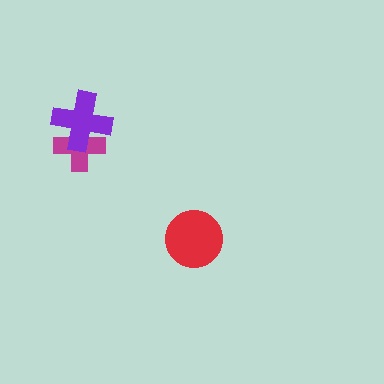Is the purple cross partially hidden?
No, no other shape covers it.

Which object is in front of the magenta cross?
The purple cross is in front of the magenta cross.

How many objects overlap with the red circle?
0 objects overlap with the red circle.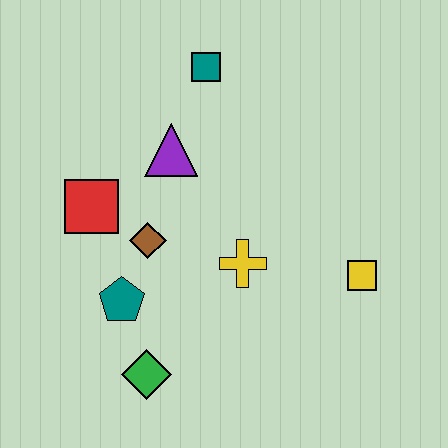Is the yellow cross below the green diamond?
No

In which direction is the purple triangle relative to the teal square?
The purple triangle is below the teal square.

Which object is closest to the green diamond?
The teal pentagon is closest to the green diamond.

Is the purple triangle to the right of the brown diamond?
Yes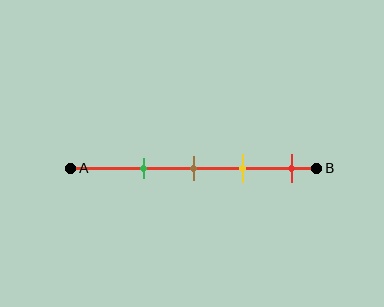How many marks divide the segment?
There are 4 marks dividing the segment.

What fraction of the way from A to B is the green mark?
The green mark is approximately 30% (0.3) of the way from A to B.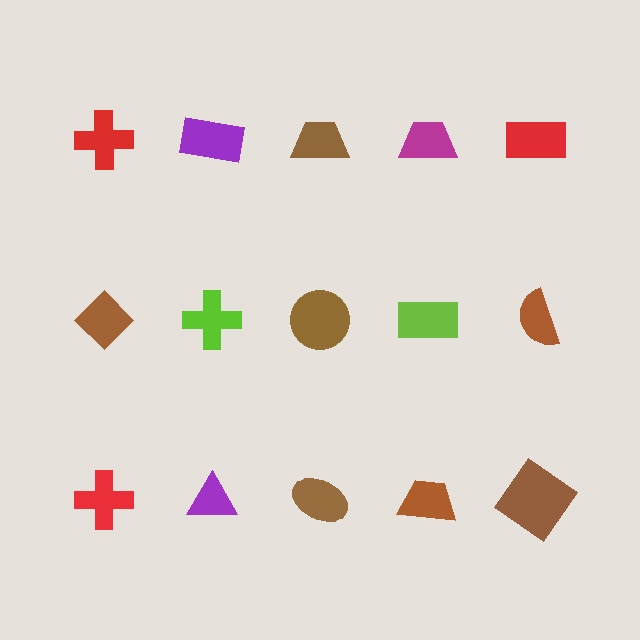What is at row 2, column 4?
A lime rectangle.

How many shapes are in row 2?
5 shapes.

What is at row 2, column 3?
A brown circle.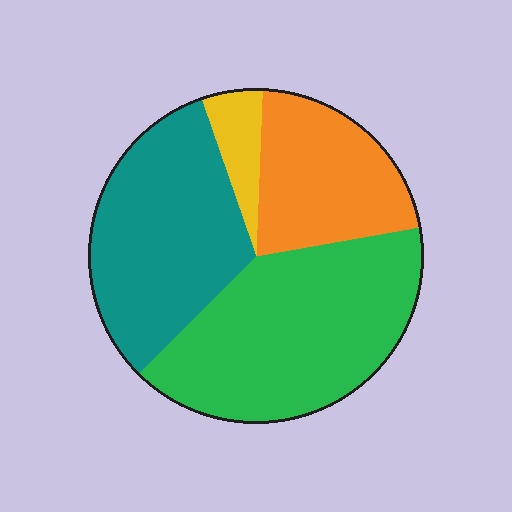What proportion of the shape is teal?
Teal covers roughly 30% of the shape.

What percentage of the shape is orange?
Orange covers roughly 20% of the shape.